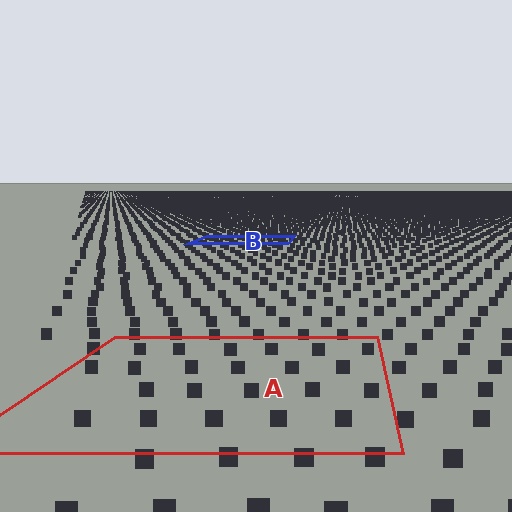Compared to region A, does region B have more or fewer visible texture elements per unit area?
Region B has more texture elements per unit area — they are packed more densely because it is farther away.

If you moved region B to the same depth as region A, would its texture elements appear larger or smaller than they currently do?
They would appear larger. At a closer depth, the same texture elements are projected at a bigger on-screen size.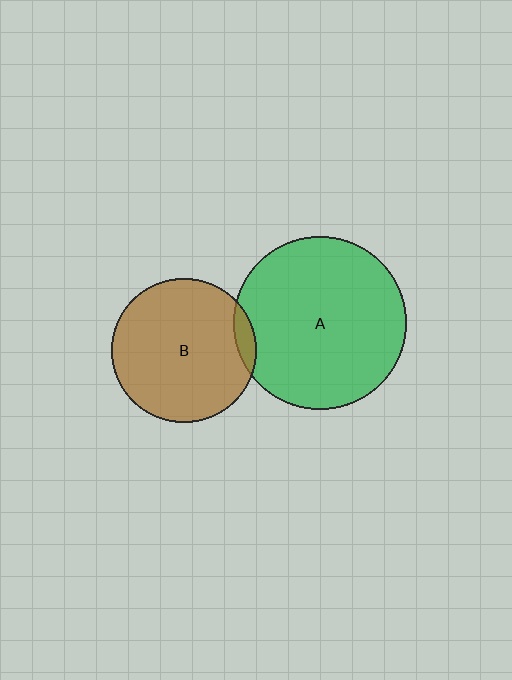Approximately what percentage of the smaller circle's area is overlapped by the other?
Approximately 5%.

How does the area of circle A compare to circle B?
Approximately 1.4 times.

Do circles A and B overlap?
Yes.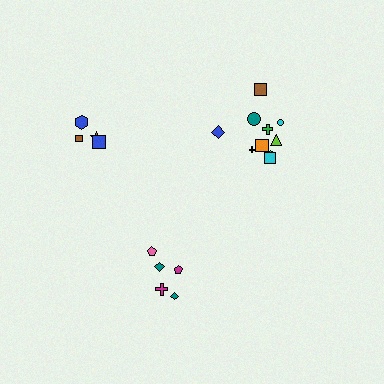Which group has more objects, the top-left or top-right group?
The top-right group.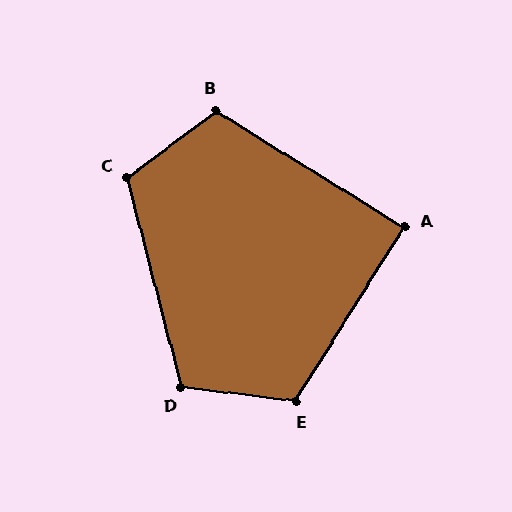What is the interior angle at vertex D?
Approximately 112 degrees (obtuse).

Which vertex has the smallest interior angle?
A, at approximately 90 degrees.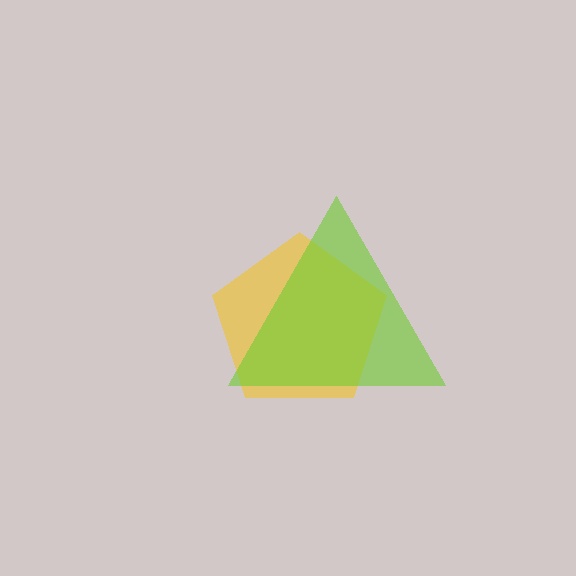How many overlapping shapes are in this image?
There are 2 overlapping shapes in the image.